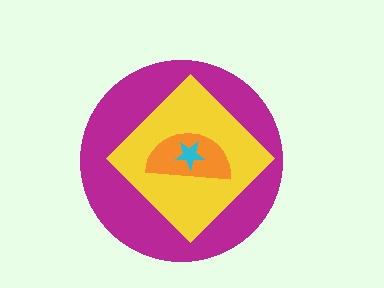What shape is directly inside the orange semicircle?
The cyan star.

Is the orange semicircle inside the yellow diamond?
Yes.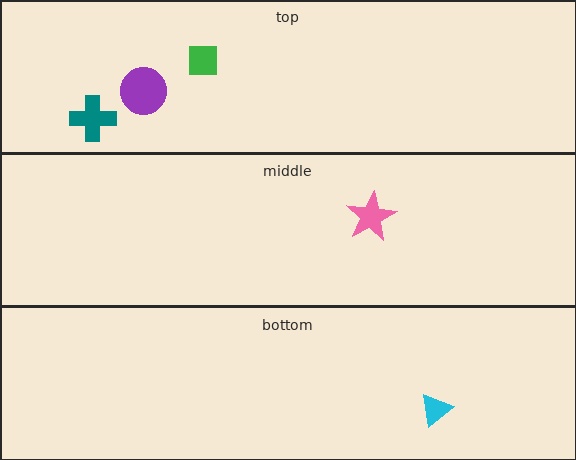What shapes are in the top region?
The teal cross, the green square, the purple circle.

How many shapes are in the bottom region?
1.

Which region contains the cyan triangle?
The bottom region.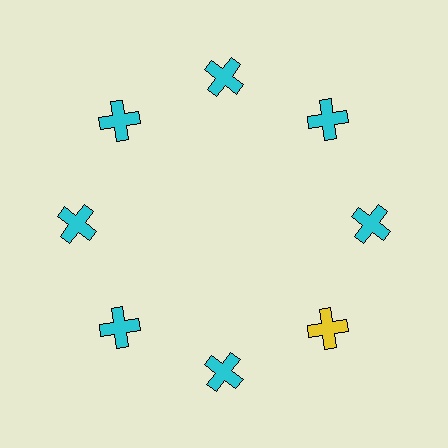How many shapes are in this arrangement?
There are 8 shapes arranged in a ring pattern.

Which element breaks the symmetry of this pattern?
The yellow cross at roughly the 4 o'clock position breaks the symmetry. All other shapes are cyan crosses.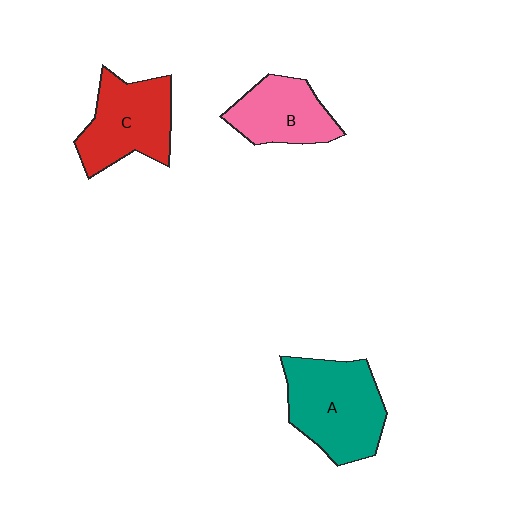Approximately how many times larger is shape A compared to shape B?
Approximately 1.5 times.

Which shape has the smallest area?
Shape B (pink).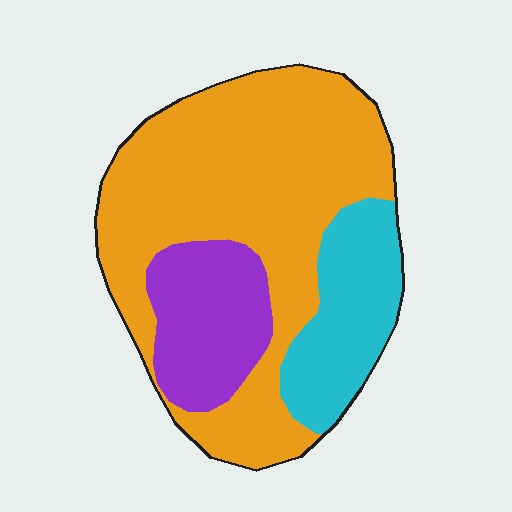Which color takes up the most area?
Orange, at roughly 60%.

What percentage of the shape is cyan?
Cyan covers about 20% of the shape.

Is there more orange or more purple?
Orange.